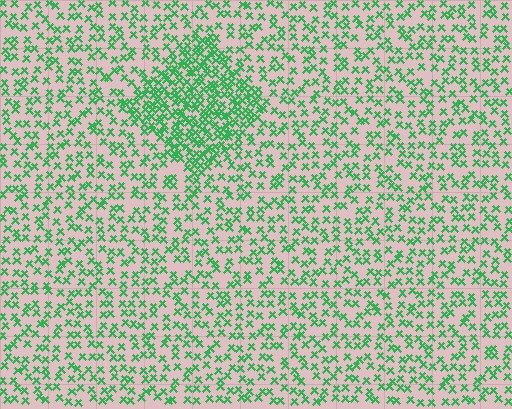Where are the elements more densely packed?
The elements are more densely packed inside the diamond boundary.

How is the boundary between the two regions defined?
The boundary is defined by a change in element density (approximately 2.3x ratio). All elements are the same color, size, and shape.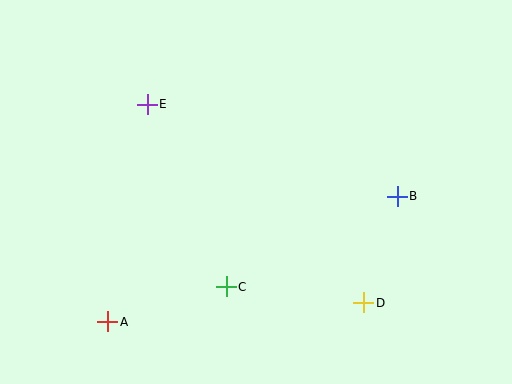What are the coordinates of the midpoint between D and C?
The midpoint between D and C is at (295, 295).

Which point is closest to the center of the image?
Point C at (226, 287) is closest to the center.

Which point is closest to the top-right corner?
Point B is closest to the top-right corner.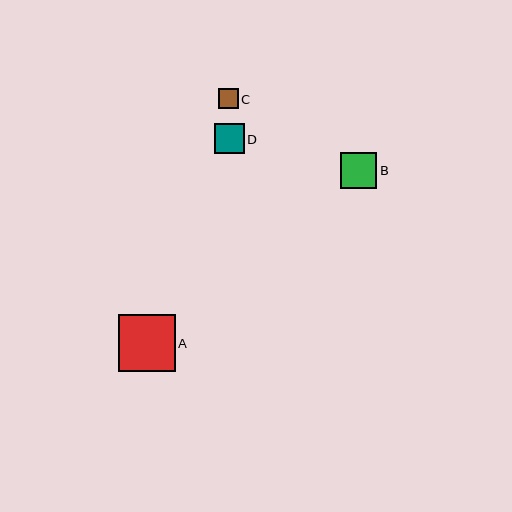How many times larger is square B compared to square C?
Square B is approximately 1.8 times the size of square C.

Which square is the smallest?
Square C is the smallest with a size of approximately 20 pixels.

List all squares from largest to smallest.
From largest to smallest: A, B, D, C.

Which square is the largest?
Square A is the largest with a size of approximately 57 pixels.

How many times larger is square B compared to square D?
Square B is approximately 1.2 times the size of square D.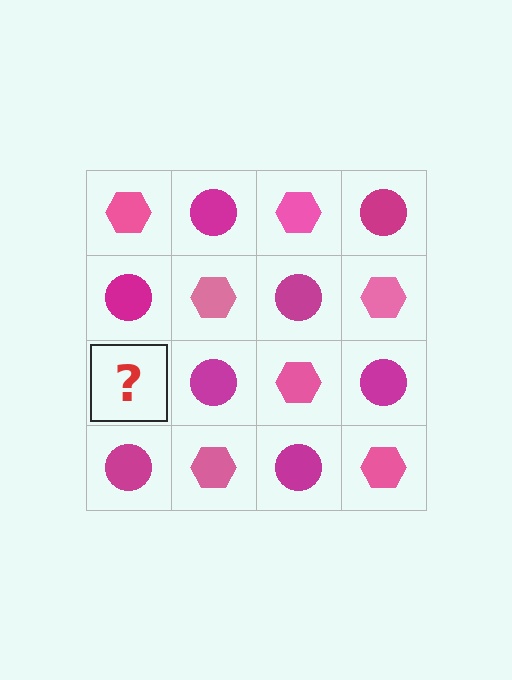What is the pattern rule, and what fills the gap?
The rule is that it alternates pink hexagon and magenta circle in a checkerboard pattern. The gap should be filled with a pink hexagon.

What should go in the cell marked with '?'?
The missing cell should contain a pink hexagon.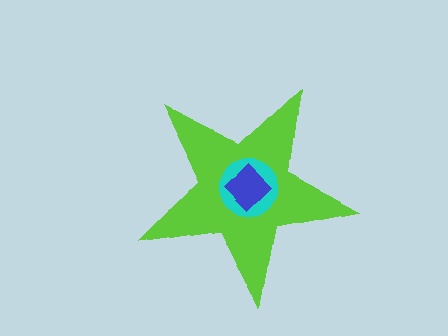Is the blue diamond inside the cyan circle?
Yes.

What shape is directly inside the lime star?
The cyan circle.